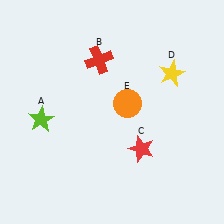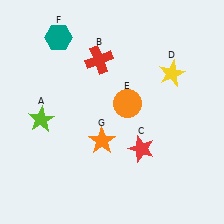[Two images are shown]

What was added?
A teal hexagon (F), an orange star (G) were added in Image 2.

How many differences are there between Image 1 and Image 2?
There are 2 differences between the two images.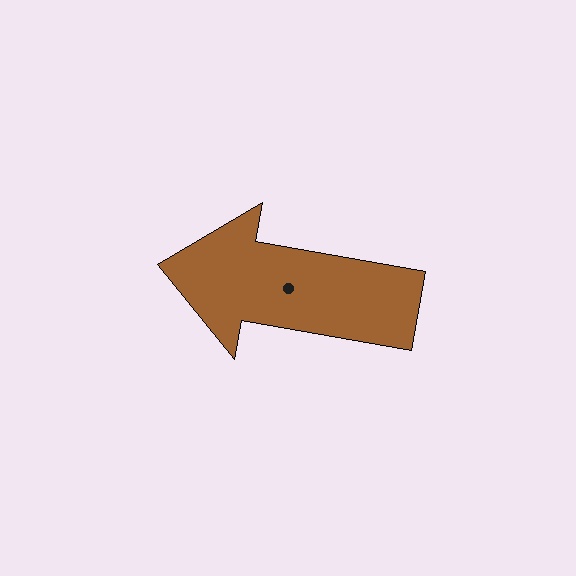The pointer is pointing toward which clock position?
Roughly 9 o'clock.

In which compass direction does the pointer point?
West.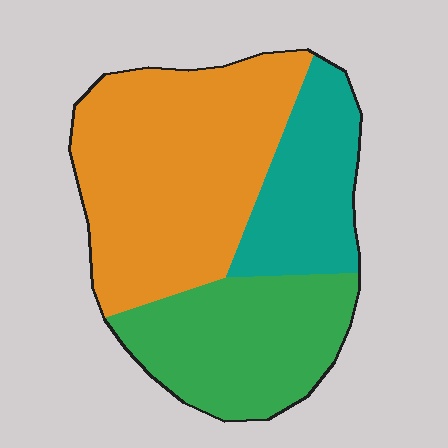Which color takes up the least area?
Teal, at roughly 20%.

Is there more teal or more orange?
Orange.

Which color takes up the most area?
Orange, at roughly 50%.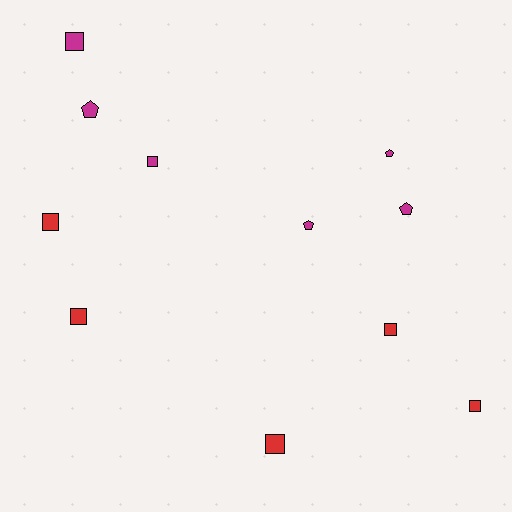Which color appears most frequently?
Magenta, with 6 objects.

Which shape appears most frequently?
Square, with 7 objects.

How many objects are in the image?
There are 11 objects.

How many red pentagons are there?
There are no red pentagons.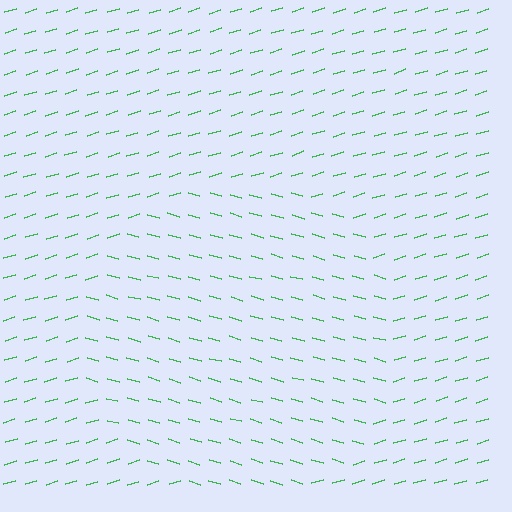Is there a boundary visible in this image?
Yes, there is a texture boundary formed by a change in line orientation.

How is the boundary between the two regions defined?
The boundary is defined purely by a change in line orientation (approximately 33 degrees difference). All lines are the same color and thickness.